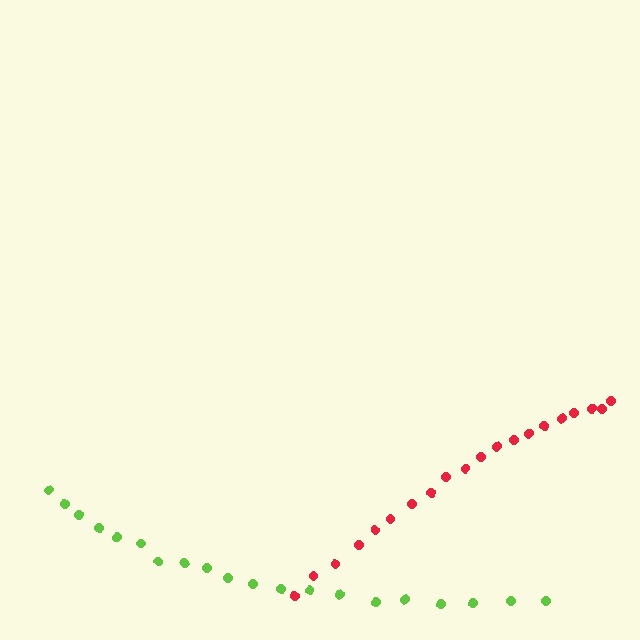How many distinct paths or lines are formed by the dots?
There are 2 distinct paths.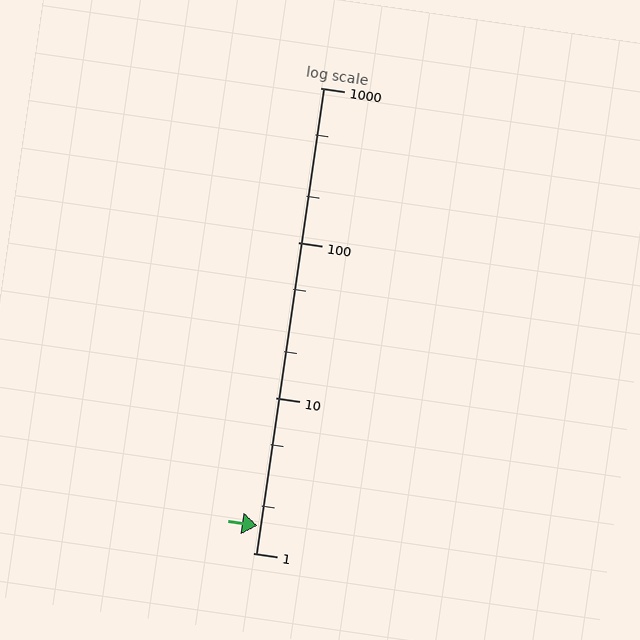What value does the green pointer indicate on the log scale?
The pointer indicates approximately 1.5.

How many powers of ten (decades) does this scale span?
The scale spans 3 decades, from 1 to 1000.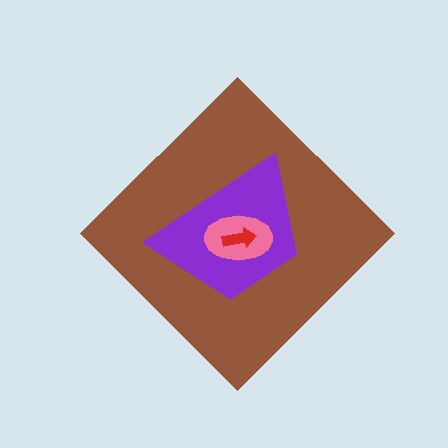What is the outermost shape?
The brown diamond.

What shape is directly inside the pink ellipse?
The red arrow.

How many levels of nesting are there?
4.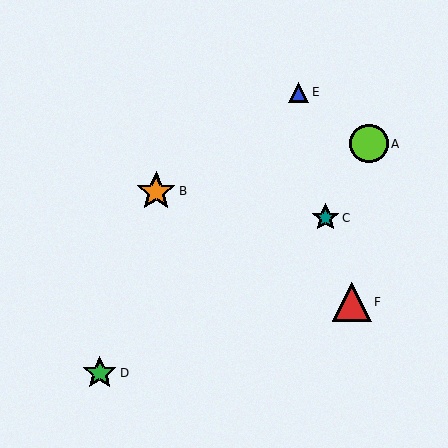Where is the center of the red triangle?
The center of the red triangle is at (352, 302).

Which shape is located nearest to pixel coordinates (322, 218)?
The teal star (labeled C) at (326, 218) is nearest to that location.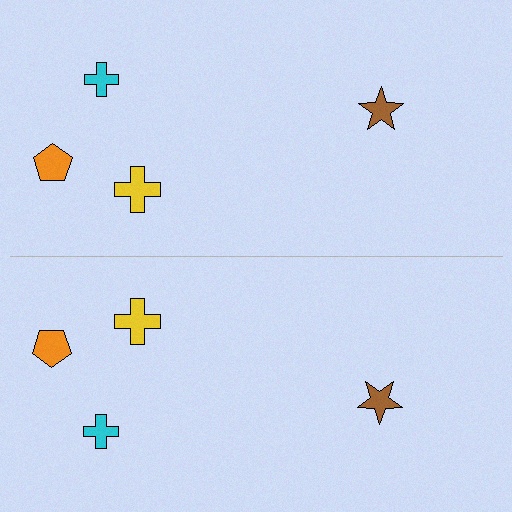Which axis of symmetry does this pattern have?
The pattern has a horizontal axis of symmetry running through the center of the image.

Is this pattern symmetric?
Yes, this pattern has bilateral (reflection) symmetry.